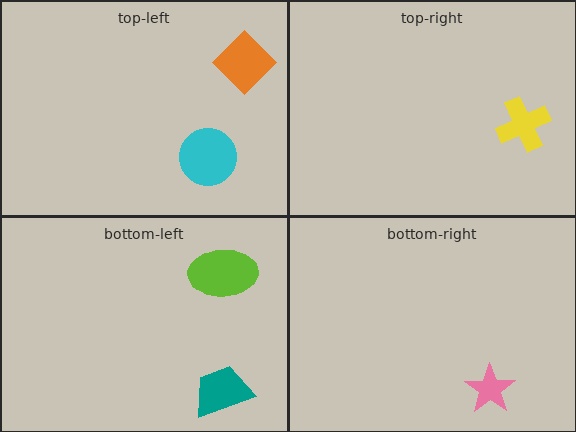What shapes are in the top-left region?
The cyan circle, the orange diamond.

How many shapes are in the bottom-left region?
2.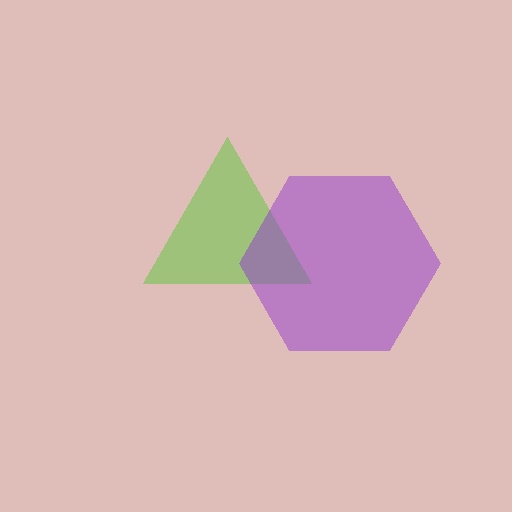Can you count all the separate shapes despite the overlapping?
Yes, there are 2 separate shapes.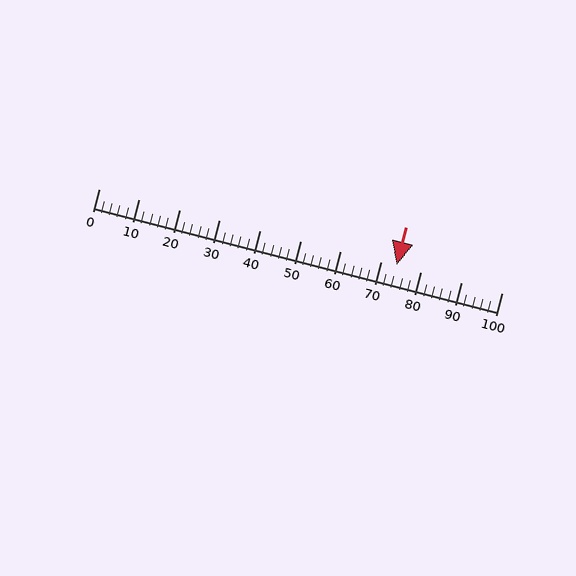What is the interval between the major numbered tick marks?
The major tick marks are spaced 10 units apart.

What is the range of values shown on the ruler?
The ruler shows values from 0 to 100.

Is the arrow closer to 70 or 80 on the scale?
The arrow is closer to 70.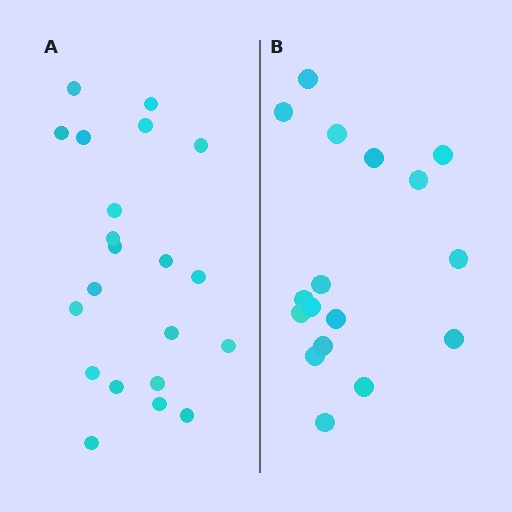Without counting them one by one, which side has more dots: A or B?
Region A (the left region) has more dots.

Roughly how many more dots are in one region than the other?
Region A has about 4 more dots than region B.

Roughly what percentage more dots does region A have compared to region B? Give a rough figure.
About 25% more.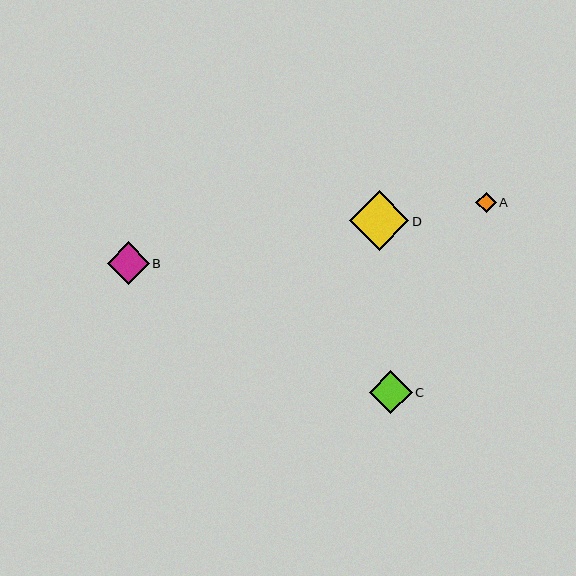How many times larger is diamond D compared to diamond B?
Diamond D is approximately 1.4 times the size of diamond B.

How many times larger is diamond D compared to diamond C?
Diamond D is approximately 1.4 times the size of diamond C.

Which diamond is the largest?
Diamond D is the largest with a size of approximately 60 pixels.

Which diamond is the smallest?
Diamond A is the smallest with a size of approximately 21 pixels.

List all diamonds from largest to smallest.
From largest to smallest: D, C, B, A.